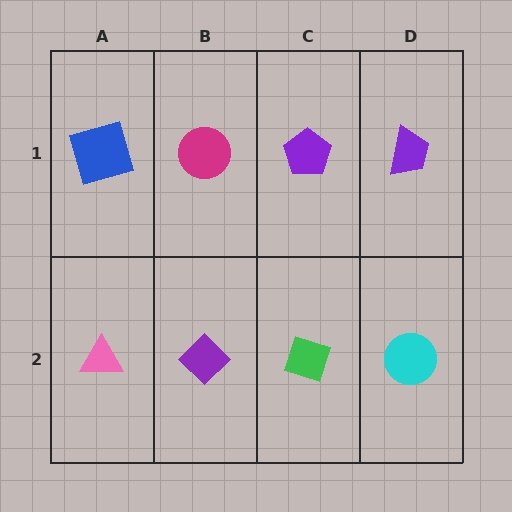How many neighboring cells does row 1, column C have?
3.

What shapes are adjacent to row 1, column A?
A pink triangle (row 2, column A), a magenta circle (row 1, column B).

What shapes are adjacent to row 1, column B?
A purple diamond (row 2, column B), a blue square (row 1, column A), a purple pentagon (row 1, column C).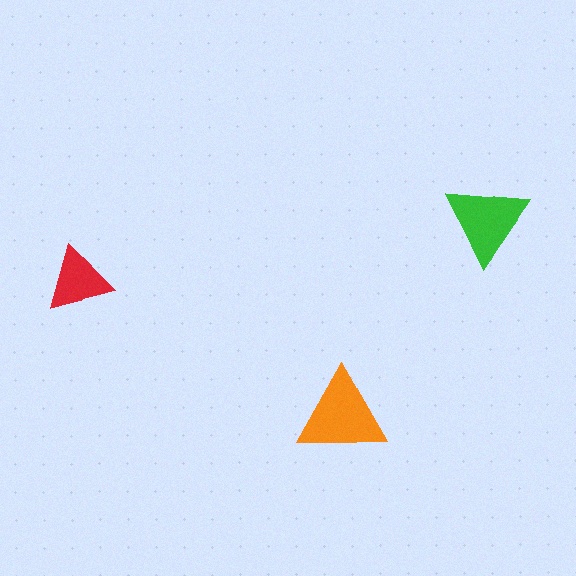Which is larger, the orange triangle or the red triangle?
The orange one.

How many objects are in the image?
There are 3 objects in the image.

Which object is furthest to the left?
The red triangle is leftmost.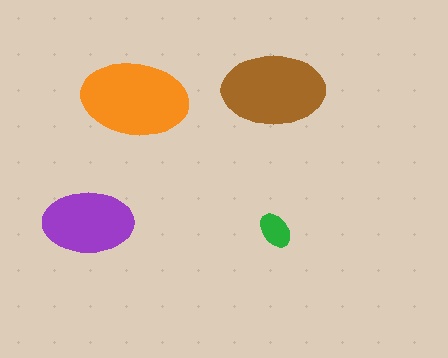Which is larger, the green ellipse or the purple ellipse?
The purple one.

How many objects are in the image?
There are 4 objects in the image.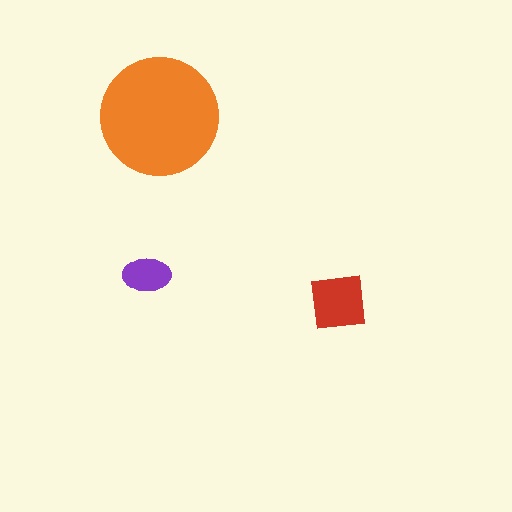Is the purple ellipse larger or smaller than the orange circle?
Smaller.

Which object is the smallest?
The purple ellipse.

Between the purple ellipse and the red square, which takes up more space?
The red square.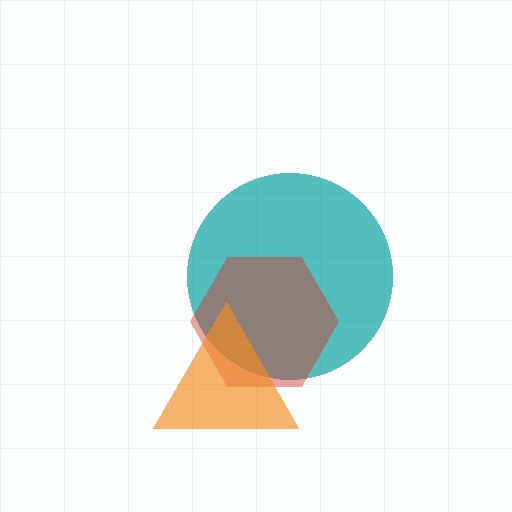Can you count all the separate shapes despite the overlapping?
Yes, there are 3 separate shapes.